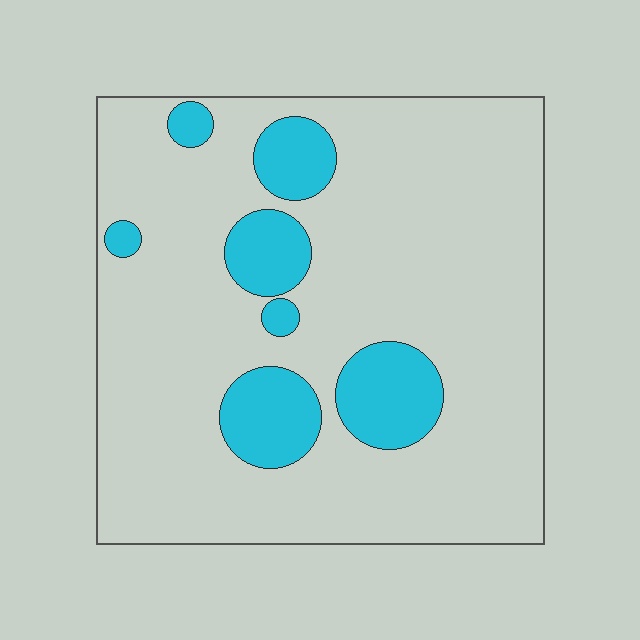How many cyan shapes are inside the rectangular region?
7.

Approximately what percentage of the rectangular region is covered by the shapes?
Approximately 15%.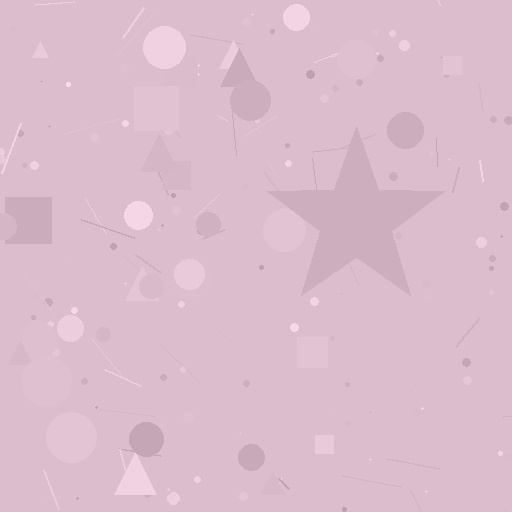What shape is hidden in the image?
A star is hidden in the image.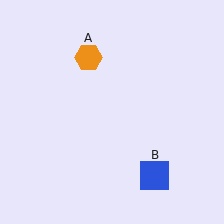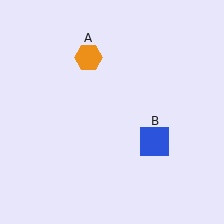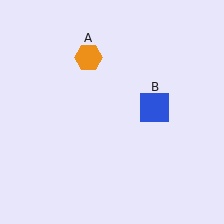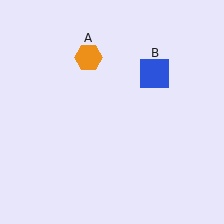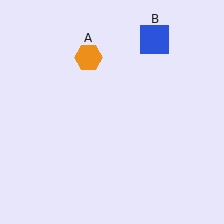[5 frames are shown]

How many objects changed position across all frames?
1 object changed position: blue square (object B).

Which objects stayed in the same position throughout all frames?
Orange hexagon (object A) remained stationary.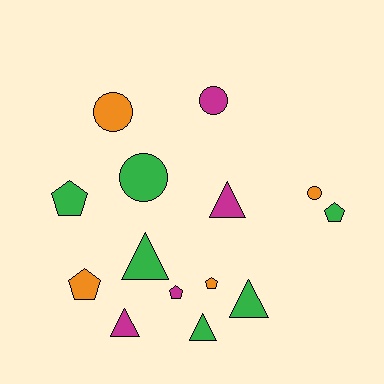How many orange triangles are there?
There are no orange triangles.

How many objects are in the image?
There are 14 objects.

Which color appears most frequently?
Green, with 6 objects.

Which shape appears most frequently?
Pentagon, with 5 objects.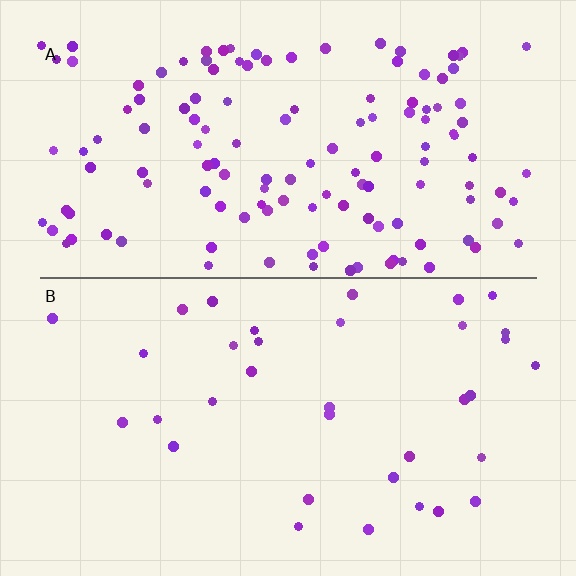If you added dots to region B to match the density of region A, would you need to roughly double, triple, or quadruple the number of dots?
Approximately quadruple.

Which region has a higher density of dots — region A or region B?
A (the top).